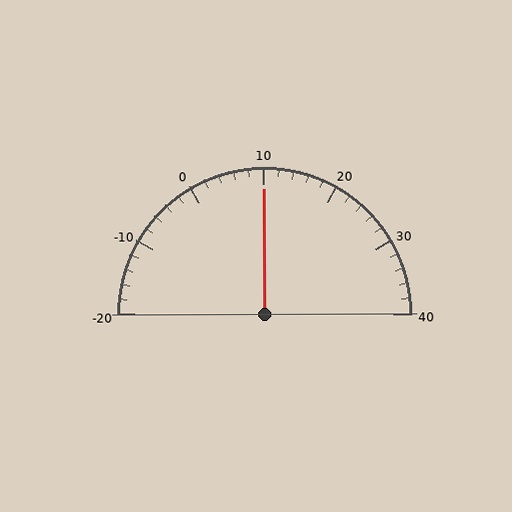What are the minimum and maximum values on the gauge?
The gauge ranges from -20 to 40.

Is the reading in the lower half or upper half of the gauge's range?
The reading is in the upper half of the range (-20 to 40).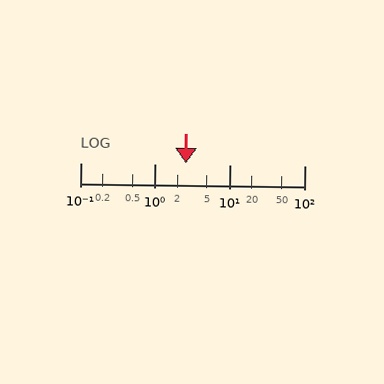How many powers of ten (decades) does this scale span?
The scale spans 3 decades, from 0.1 to 100.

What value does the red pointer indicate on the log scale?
The pointer indicates approximately 2.6.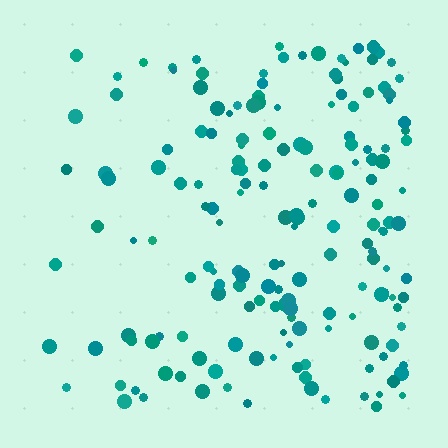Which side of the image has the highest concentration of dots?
The right.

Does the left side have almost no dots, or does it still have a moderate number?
Still a moderate number, just noticeably fewer than the right.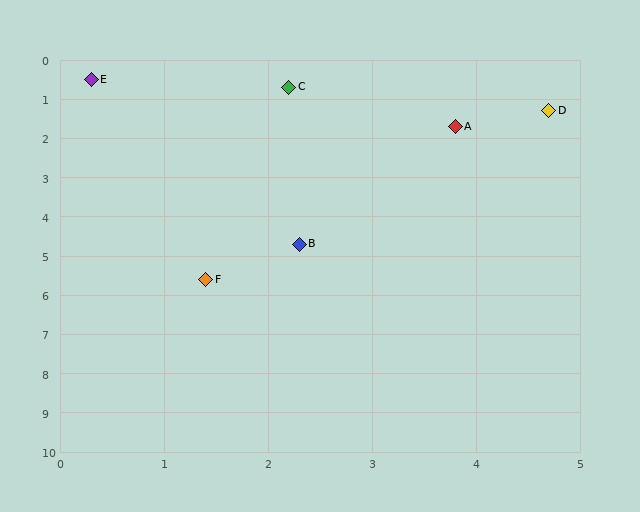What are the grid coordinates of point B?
Point B is at approximately (2.3, 4.7).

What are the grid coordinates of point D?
Point D is at approximately (4.7, 1.3).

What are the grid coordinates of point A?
Point A is at approximately (3.8, 1.7).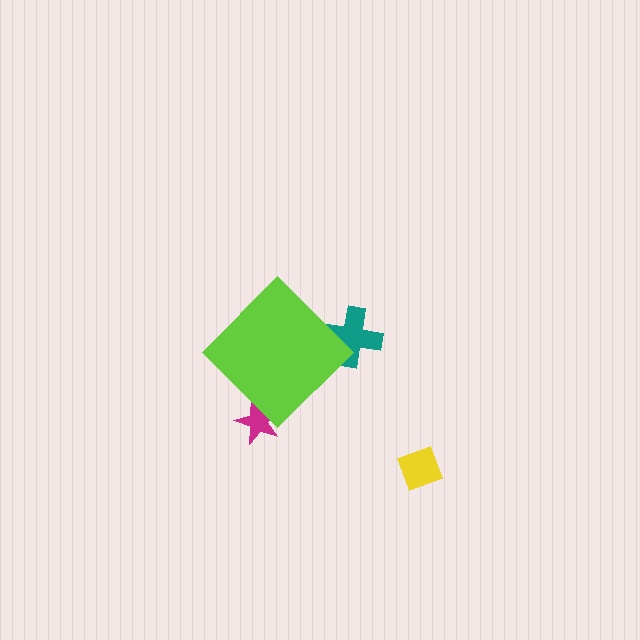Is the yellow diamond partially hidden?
No, the yellow diamond is fully visible.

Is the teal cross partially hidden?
Yes, the teal cross is partially hidden behind the lime diamond.